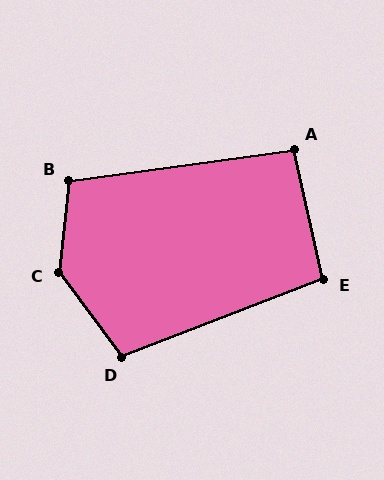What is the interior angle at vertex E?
Approximately 99 degrees (obtuse).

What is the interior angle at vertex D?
Approximately 105 degrees (obtuse).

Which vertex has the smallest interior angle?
A, at approximately 95 degrees.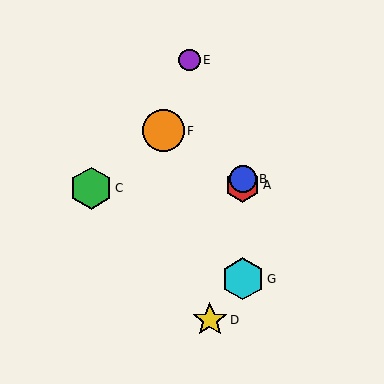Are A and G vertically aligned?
Yes, both are at x≈243.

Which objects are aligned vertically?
Objects A, B, G are aligned vertically.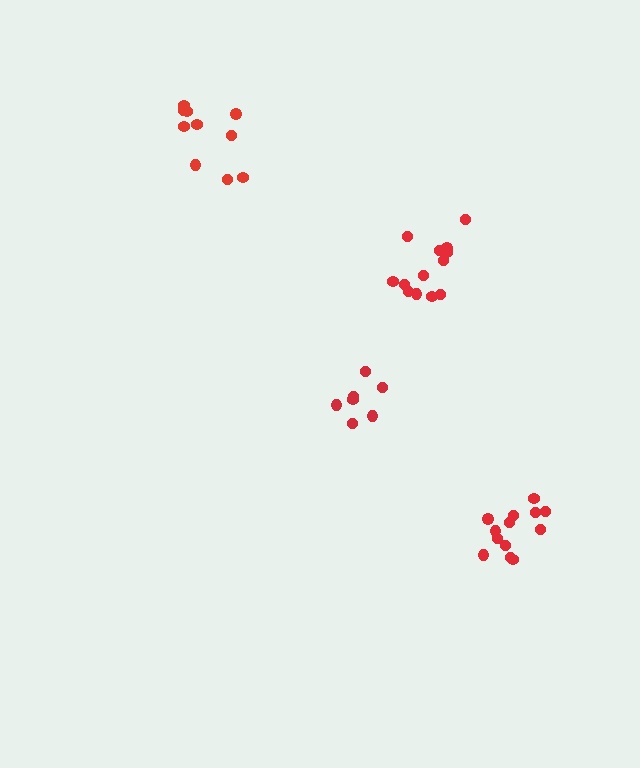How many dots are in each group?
Group 1: 7 dots, Group 2: 10 dots, Group 3: 13 dots, Group 4: 13 dots (43 total).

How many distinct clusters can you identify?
There are 4 distinct clusters.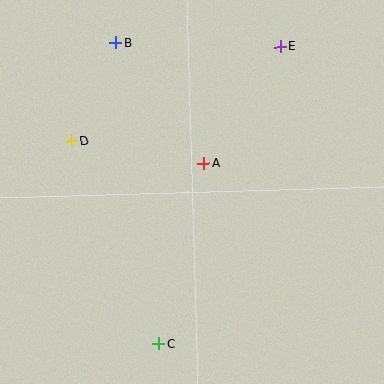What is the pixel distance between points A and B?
The distance between A and B is 150 pixels.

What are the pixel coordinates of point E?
Point E is at (280, 47).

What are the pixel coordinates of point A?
Point A is at (204, 164).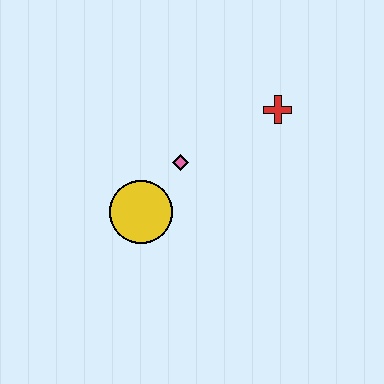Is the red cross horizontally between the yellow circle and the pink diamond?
No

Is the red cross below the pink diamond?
No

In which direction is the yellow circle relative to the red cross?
The yellow circle is to the left of the red cross.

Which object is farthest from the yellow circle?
The red cross is farthest from the yellow circle.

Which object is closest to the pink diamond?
The yellow circle is closest to the pink diamond.